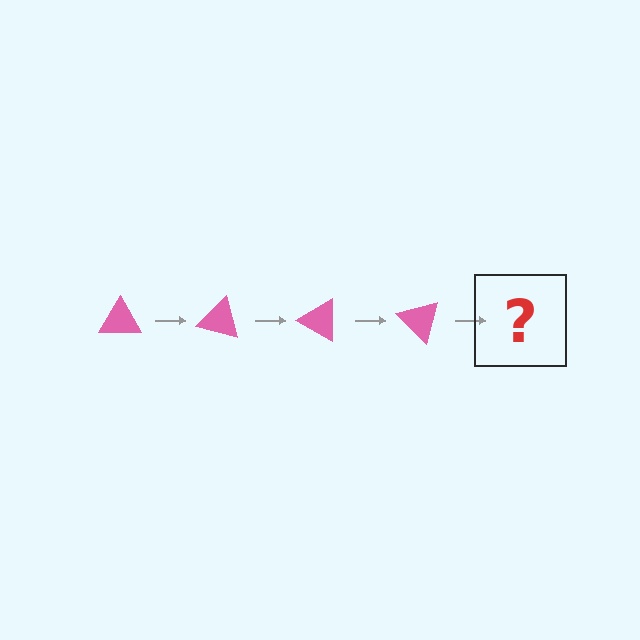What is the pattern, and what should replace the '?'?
The pattern is that the triangle rotates 15 degrees each step. The '?' should be a pink triangle rotated 60 degrees.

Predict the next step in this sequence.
The next step is a pink triangle rotated 60 degrees.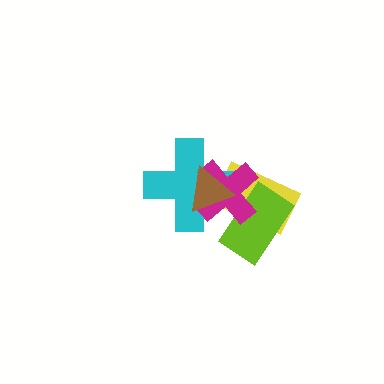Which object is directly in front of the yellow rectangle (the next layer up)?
The lime rectangle is directly in front of the yellow rectangle.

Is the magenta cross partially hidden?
Yes, it is partially covered by another shape.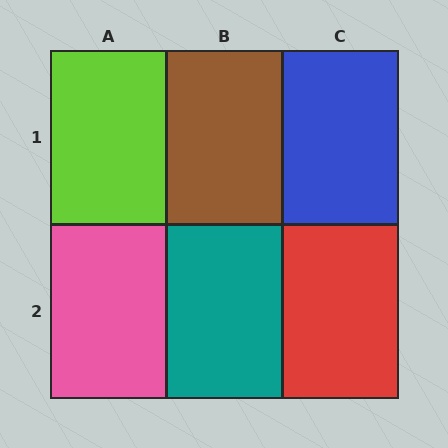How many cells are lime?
1 cell is lime.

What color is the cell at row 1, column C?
Blue.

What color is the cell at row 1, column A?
Lime.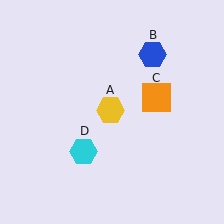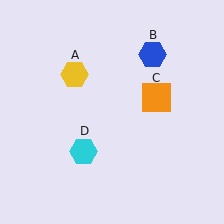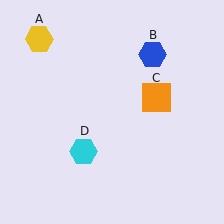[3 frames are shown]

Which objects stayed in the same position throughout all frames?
Blue hexagon (object B) and orange square (object C) and cyan hexagon (object D) remained stationary.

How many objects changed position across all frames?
1 object changed position: yellow hexagon (object A).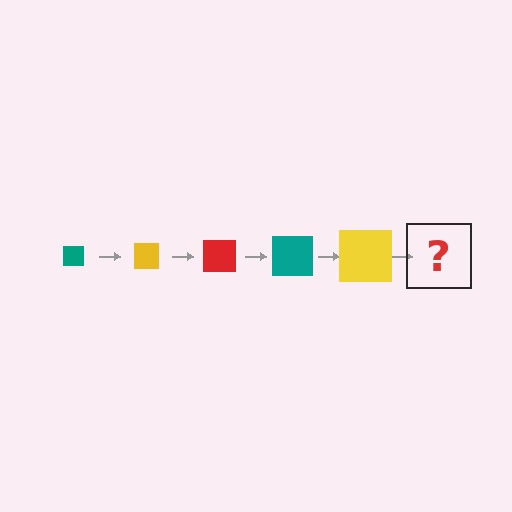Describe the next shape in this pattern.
It should be a red square, larger than the previous one.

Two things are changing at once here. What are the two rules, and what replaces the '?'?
The two rules are that the square grows larger each step and the color cycles through teal, yellow, and red. The '?' should be a red square, larger than the previous one.